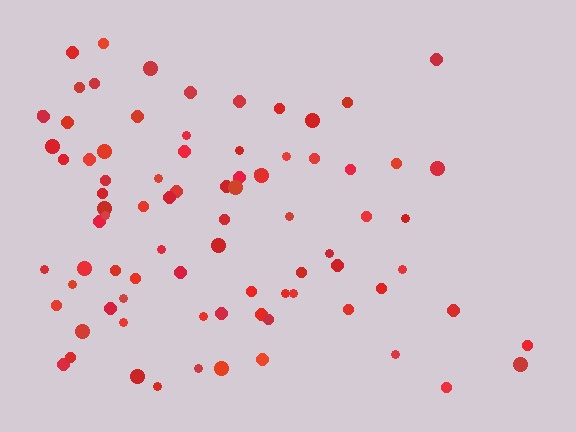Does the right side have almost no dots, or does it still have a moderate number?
Still a moderate number, just noticeably fewer than the left.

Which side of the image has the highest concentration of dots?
The left.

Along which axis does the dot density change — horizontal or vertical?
Horizontal.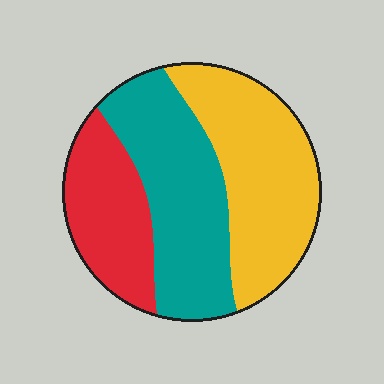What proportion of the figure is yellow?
Yellow takes up about two fifths (2/5) of the figure.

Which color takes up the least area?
Red, at roughly 25%.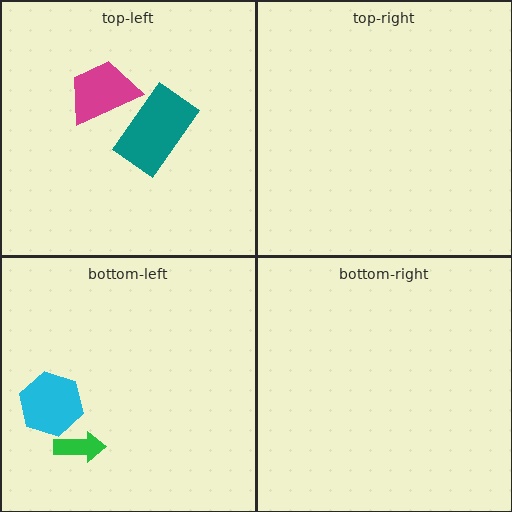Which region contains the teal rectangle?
The top-left region.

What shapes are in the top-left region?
The magenta trapezoid, the teal rectangle.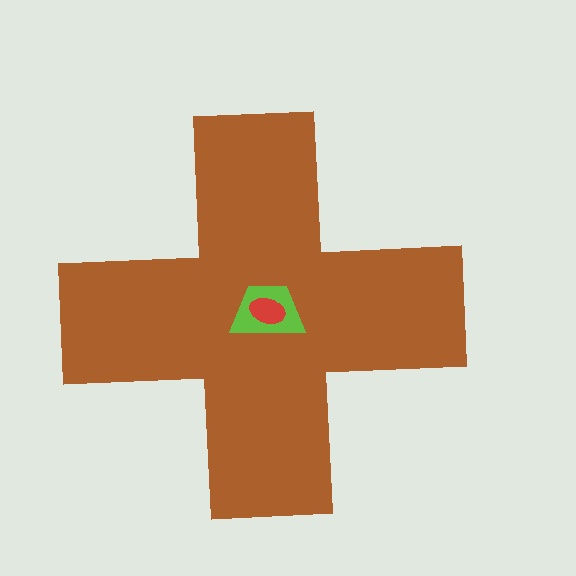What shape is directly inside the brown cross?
The lime trapezoid.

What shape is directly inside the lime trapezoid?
The red ellipse.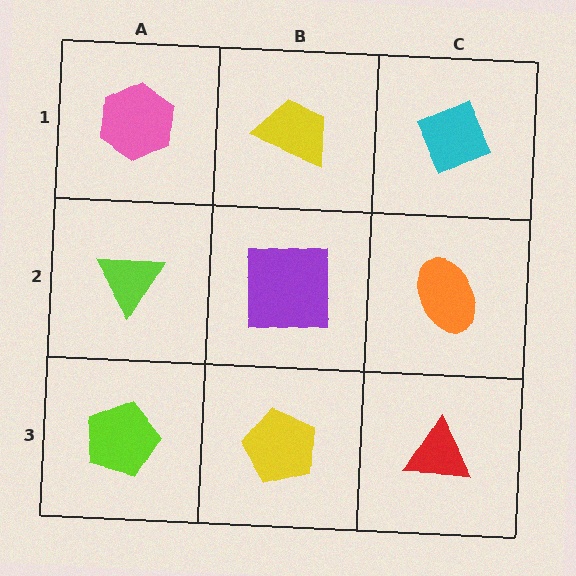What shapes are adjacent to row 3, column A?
A lime triangle (row 2, column A), a yellow pentagon (row 3, column B).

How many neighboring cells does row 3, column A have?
2.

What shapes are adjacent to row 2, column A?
A pink hexagon (row 1, column A), a lime pentagon (row 3, column A), a purple square (row 2, column B).